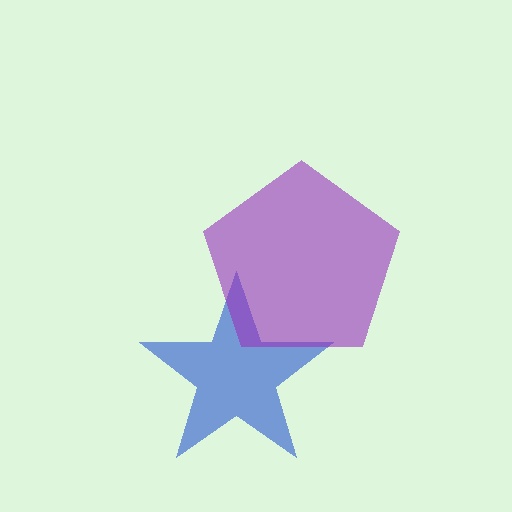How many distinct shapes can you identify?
There are 2 distinct shapes: a blue star, a purple pentagon.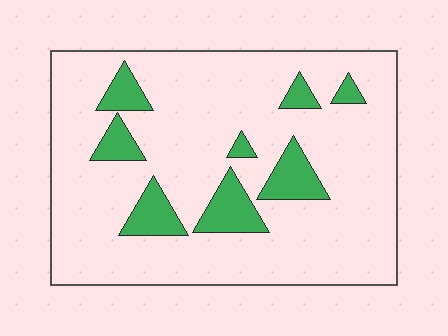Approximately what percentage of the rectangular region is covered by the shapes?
Approximately 15%.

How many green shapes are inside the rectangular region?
8.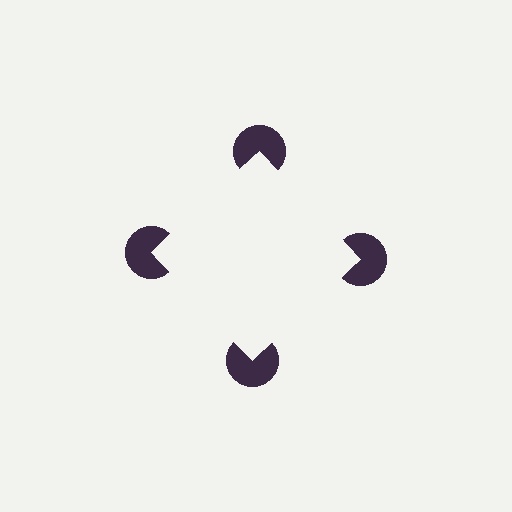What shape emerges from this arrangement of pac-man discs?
An illusory square — its edges are inferred from the aligned wedge cuts in the pac-man discs, not physically drawn.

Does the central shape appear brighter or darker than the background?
It typically appears slightly brighter than the background, even though no actual brightness change is drawn.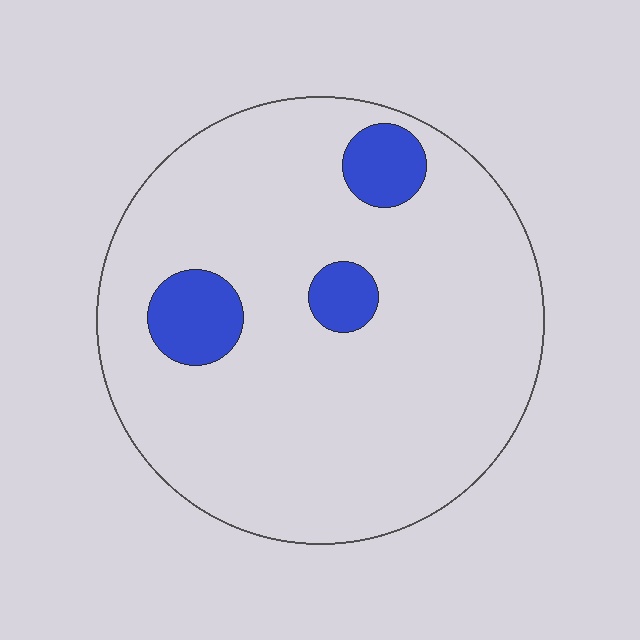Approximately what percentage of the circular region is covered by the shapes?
Approximately 10%.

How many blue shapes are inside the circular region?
3.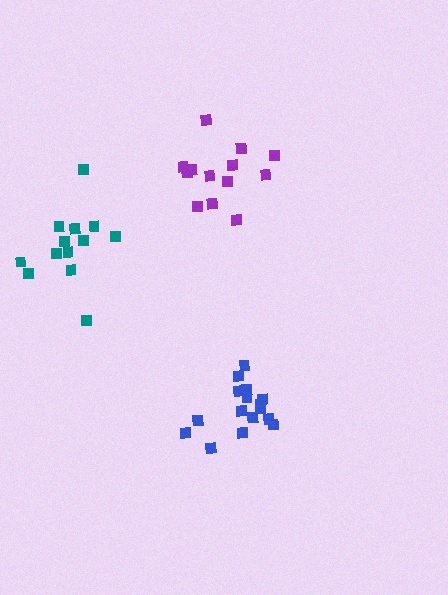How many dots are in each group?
Group 1: 16 dots, Group 2: 13 dots, Group 3: 13 dots (42 total).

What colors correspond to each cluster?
The clusters are colored: blue, teal, purple.